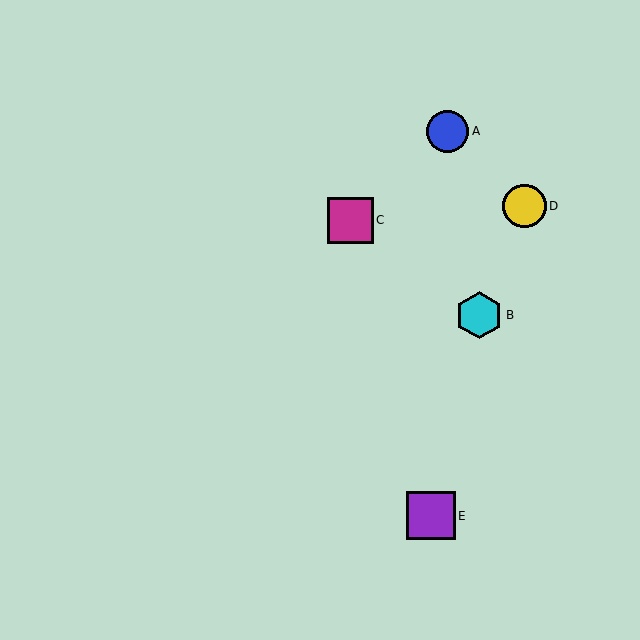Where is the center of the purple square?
The center of the purple square is at (431, 516).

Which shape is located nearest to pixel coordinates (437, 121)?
The blue circle (labeled A) at (448, 132) is nearest to that location.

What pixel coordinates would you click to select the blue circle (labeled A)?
Click at (448, 132) to select the blue circle A.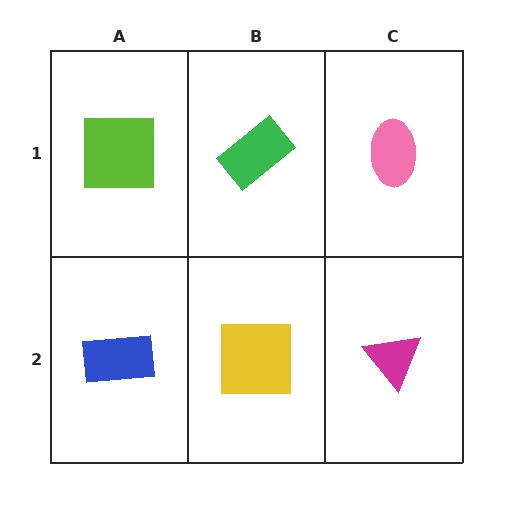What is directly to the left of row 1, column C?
A green rectangle.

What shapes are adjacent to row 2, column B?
A green rectangle (row 1, column B), a blue rectangle (row 2, column A), a magenta triangle (row 2, column C).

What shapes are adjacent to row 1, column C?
A magenta triangle (row 2, column C), a green rectangle (row 1, column B).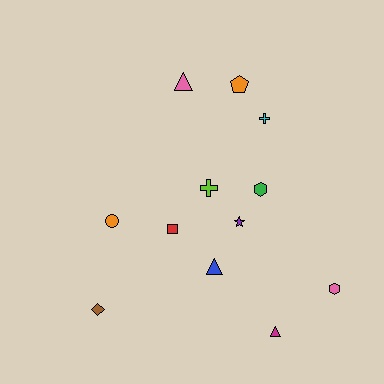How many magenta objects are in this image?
There is 1 magenta object.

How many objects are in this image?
There are 12 objects.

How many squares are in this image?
There is 1 square.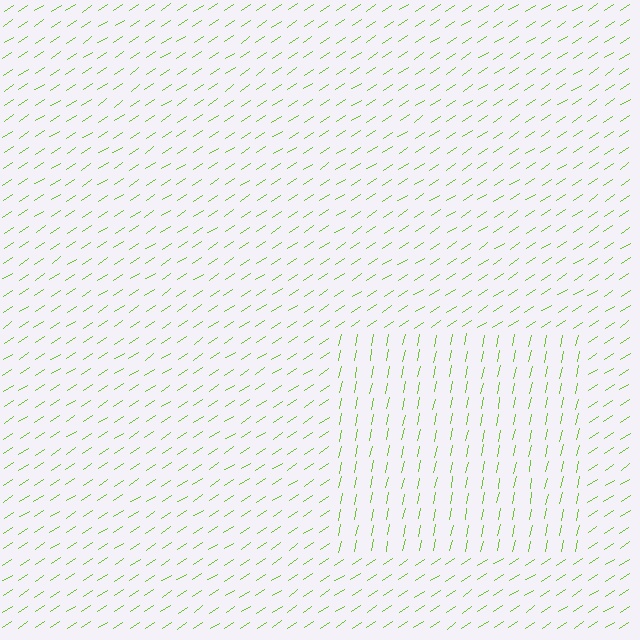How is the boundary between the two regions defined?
The boundary is defined purely by a change in line orientation (approximately 45 degrees difference). All lines are the same color and thickness.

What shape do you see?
I see a rectangle.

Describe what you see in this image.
The image is filled with small lime line segments. A rectangle region in the image has lines oriented differently from the surrounding lines, creating a visible texture boundary.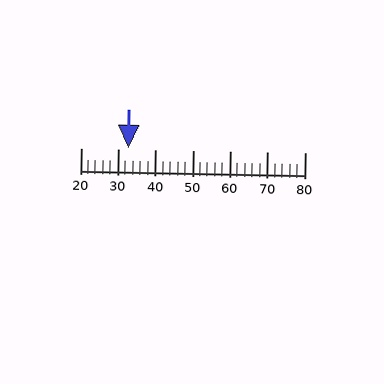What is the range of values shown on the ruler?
The ruler shows values from 20 to 80.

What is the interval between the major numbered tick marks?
The major tick marks are spaced 10 units apart.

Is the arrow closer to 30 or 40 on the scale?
The arrow is closer to 30.